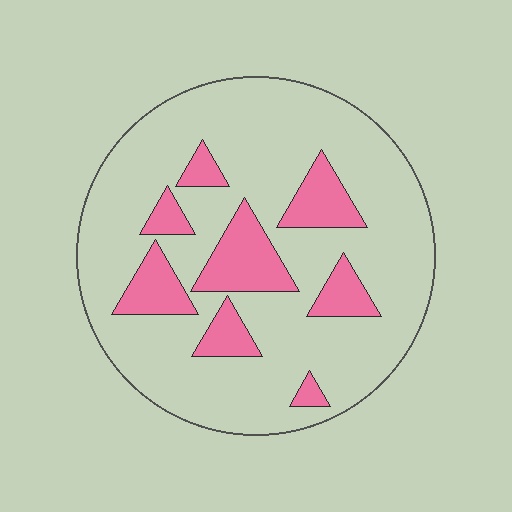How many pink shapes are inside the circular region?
8.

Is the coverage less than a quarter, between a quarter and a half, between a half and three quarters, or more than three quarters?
Less than a quarter.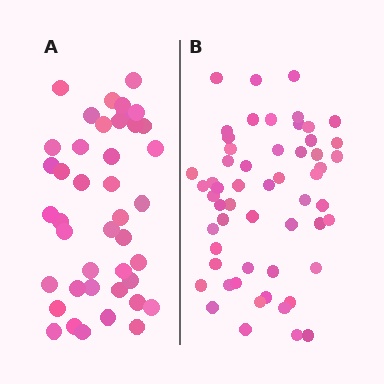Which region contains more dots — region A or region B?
Region B (the right region) has more dots.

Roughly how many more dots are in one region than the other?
Region B has approximately 15 more dots than region A.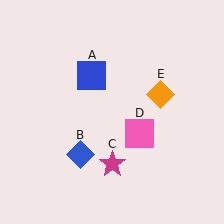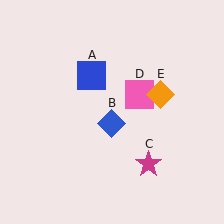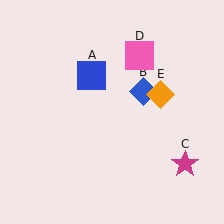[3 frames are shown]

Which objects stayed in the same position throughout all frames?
Blue square (object A) and orange diamond (object E) remained stationary.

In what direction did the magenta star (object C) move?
The magenta star (object C) moved right.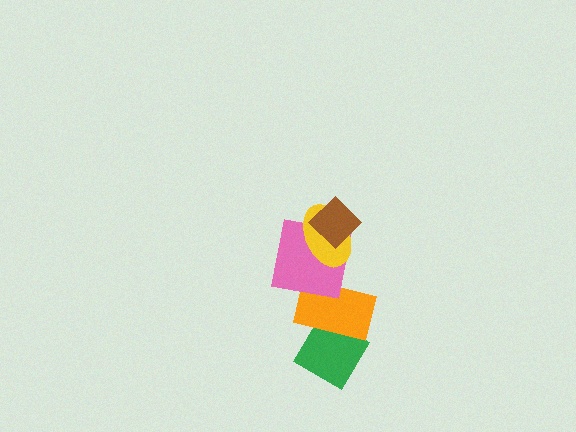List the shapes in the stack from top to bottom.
From top to bottom: the brown diamond, the yellow ellipse, the pink square, the orange rectangle, the green diamond.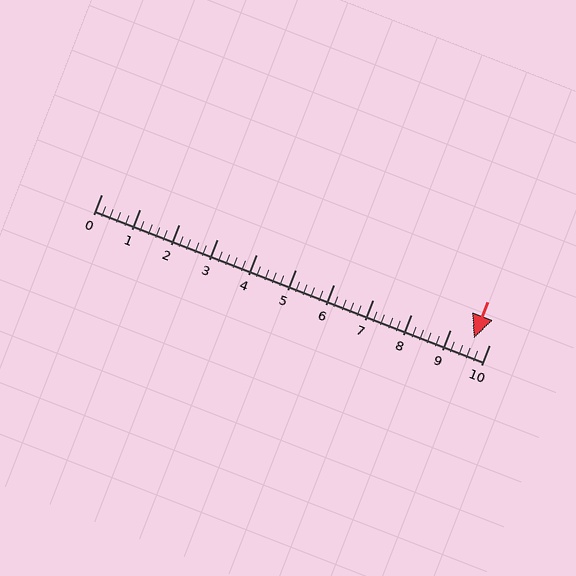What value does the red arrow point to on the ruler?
The red arrow points to approximately 9.6.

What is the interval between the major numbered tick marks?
The major tick marks are spaced 1 units apart.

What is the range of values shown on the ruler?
The ruler shows values from 0 to 10.